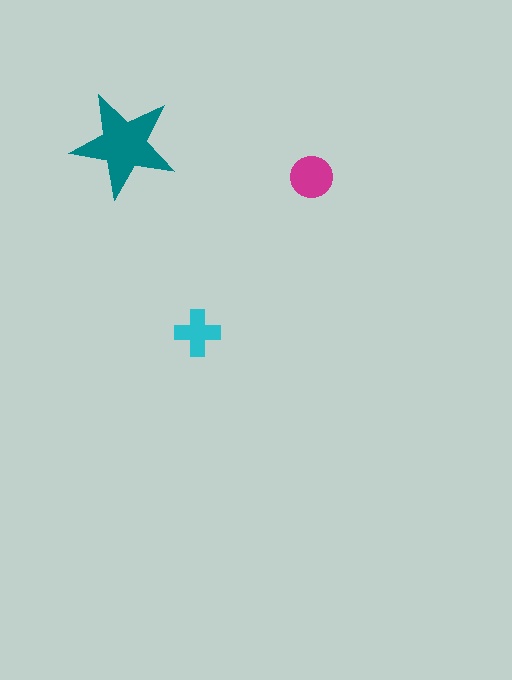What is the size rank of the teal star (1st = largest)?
1st.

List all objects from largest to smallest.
The teal star, the magenta circle, the cyan cross.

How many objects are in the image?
There are 3 objects in the image.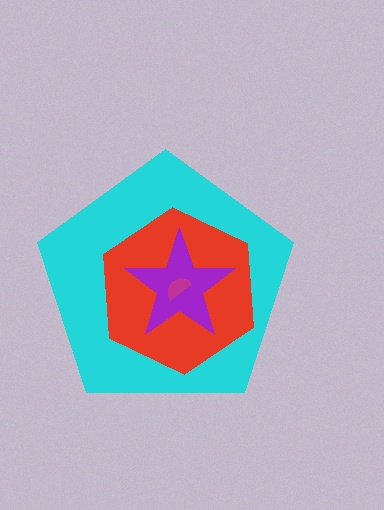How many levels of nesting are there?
4.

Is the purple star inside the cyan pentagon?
Yes.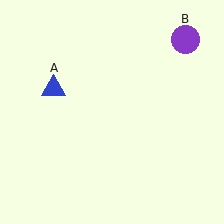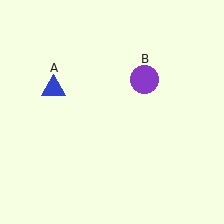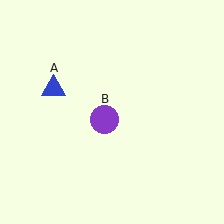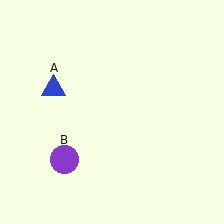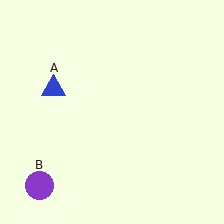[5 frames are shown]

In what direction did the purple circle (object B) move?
The purple circle (object B) moved down and to the left.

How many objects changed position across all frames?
1 object changed position: purple circle (object B).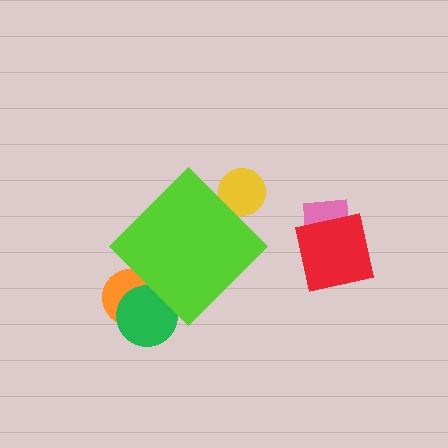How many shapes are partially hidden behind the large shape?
3 shapes are partially hidden.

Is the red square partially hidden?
No, the red square is fully visible.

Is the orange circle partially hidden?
Yes, the orange circle is partially hidden behind the lime diamond.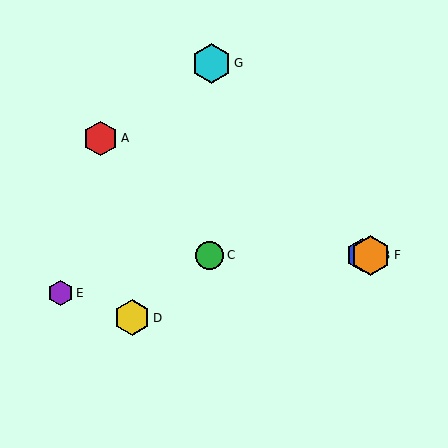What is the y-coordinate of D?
Object D is at y≈318.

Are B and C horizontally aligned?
Yes, both are at y≈255.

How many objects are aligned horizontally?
3 objects (B, C, F) are aligned horizontally.